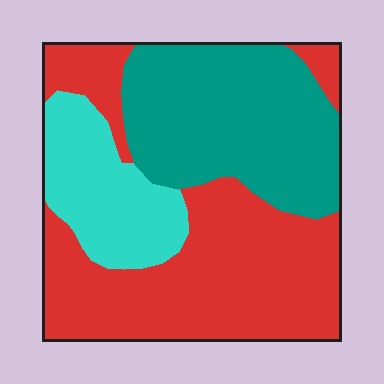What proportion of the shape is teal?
Teal covers around 35% of the shape.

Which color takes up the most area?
Red, at roughly 50%.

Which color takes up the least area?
Cyan, at roughly 20%.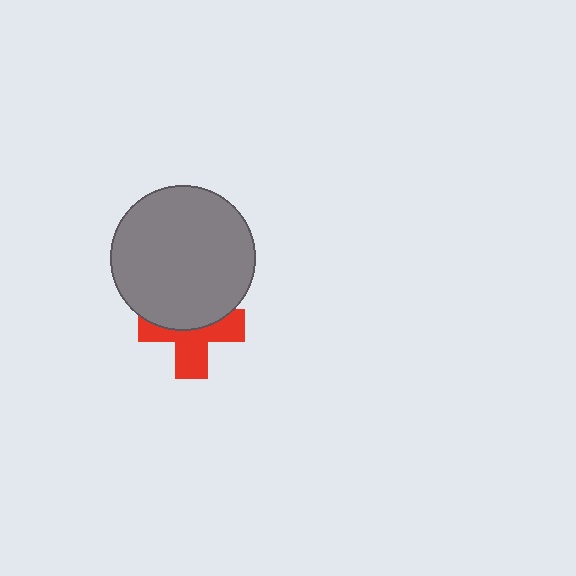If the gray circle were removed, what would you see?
You would see the complete red cross.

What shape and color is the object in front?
The object in front is a gray circle.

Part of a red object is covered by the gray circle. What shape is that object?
It is a cross.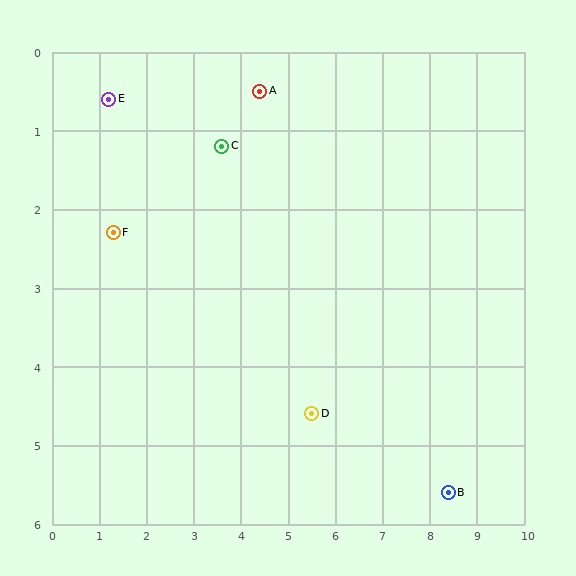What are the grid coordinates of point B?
Point B is at approximately (8.4, 5.6).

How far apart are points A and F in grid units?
Points A and F are about 3.6 grid units apart.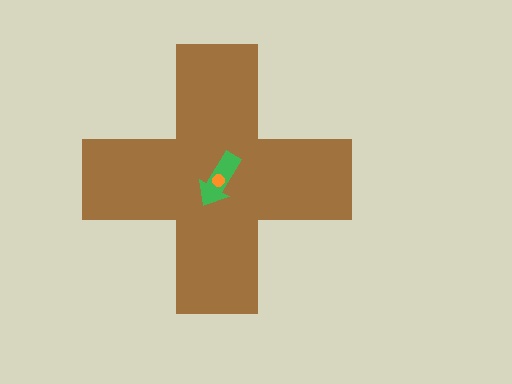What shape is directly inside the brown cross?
The green arrow.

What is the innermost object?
The orange circle.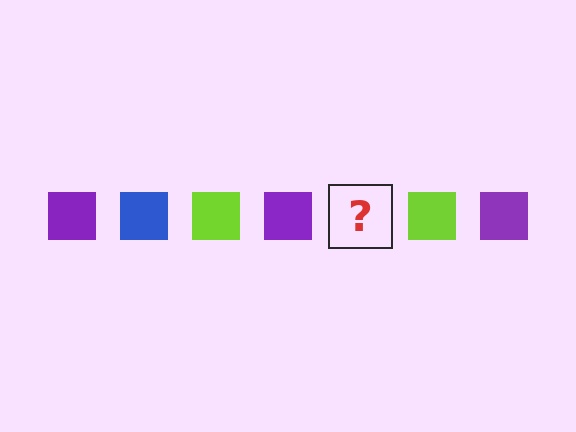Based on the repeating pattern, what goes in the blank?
The blank should be a blue square.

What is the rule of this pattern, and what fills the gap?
The rule is that the pattern cycles through purple, blue, lime squares. The gap should be filled with a blue square.